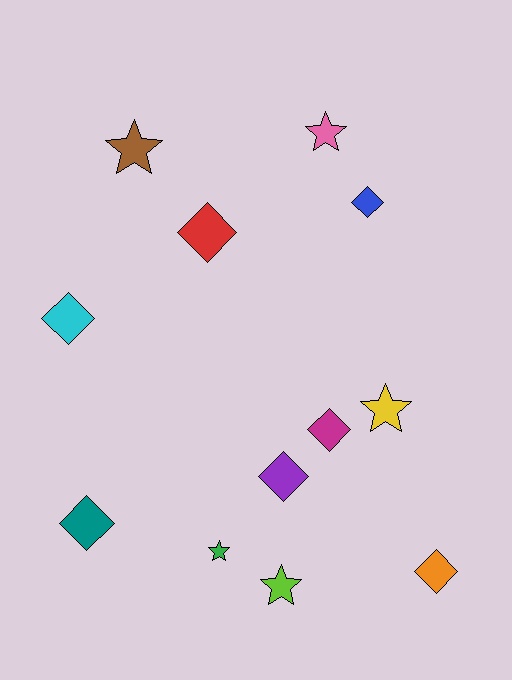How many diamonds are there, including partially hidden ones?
There are 7 diamonds.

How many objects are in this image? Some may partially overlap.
There are 12 objects.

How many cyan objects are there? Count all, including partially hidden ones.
There is 1 cyan object.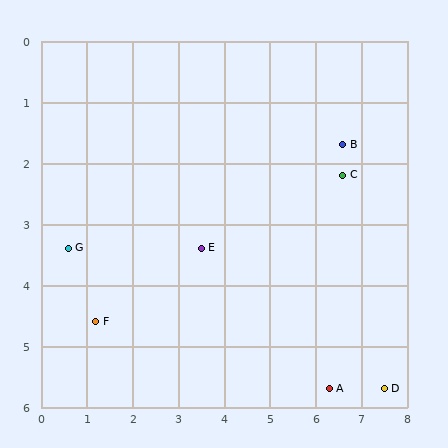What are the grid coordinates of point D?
Point D is at approximately (7.5, 5.7).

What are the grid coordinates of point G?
Point G is at approximately (0.6, 3.4).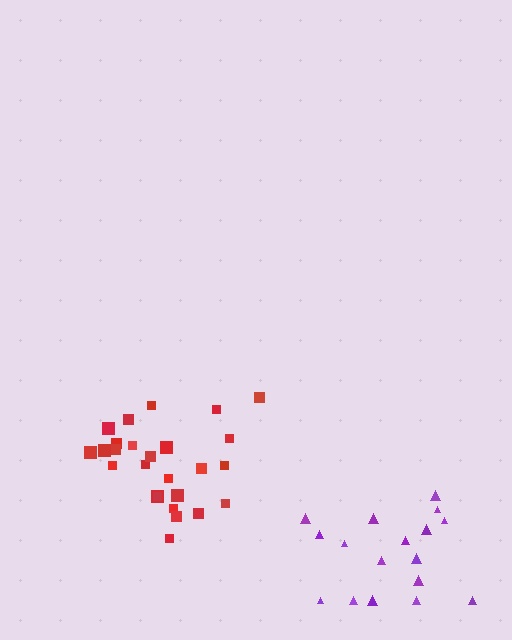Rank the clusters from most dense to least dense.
red, purple.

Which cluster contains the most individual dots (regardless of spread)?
Red (26).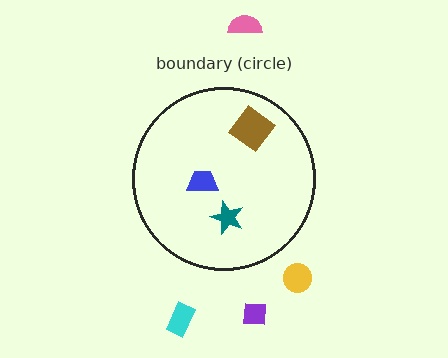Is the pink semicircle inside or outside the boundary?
Outside.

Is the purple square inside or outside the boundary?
Outside.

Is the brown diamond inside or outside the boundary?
Inside.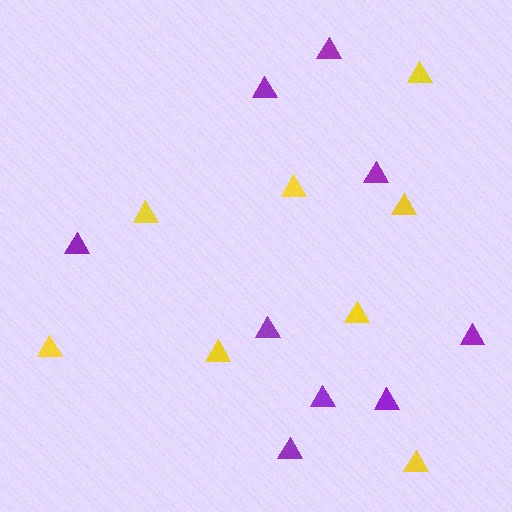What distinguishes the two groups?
There are 2 groups: one group of yellow triangles (8) and one group of purple triangles (9).